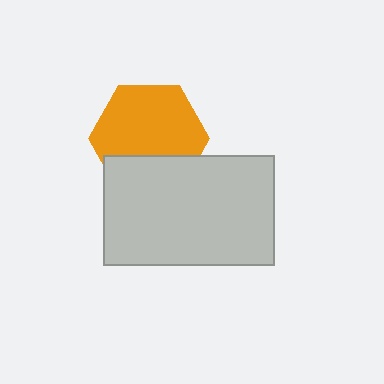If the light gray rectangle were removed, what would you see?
You would see the complete orange hexagon.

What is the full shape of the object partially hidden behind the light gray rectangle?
The partially hidden object is an orange hexagon.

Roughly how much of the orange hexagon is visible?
Most of it is visible (roughly 70%).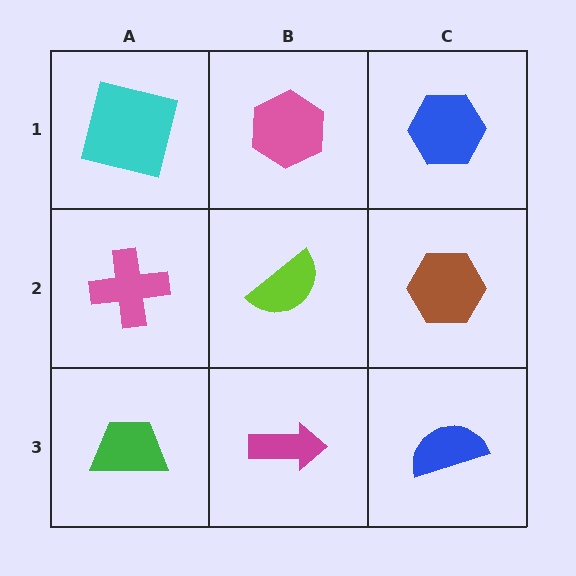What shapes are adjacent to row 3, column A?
A pink cross (row 2, column A), a magenta arrow (row 3, column B).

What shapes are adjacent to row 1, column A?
A pink cross (row 2, column A), a pink hexagon (row 1, column B).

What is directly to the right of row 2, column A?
A lime semicircle.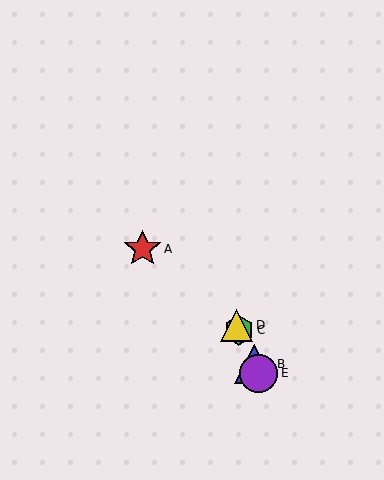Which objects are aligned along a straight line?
Objects B, C, D, E are aligned along a straight line.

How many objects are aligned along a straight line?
4 objects (B, C, D, E) are aligned along a straight line.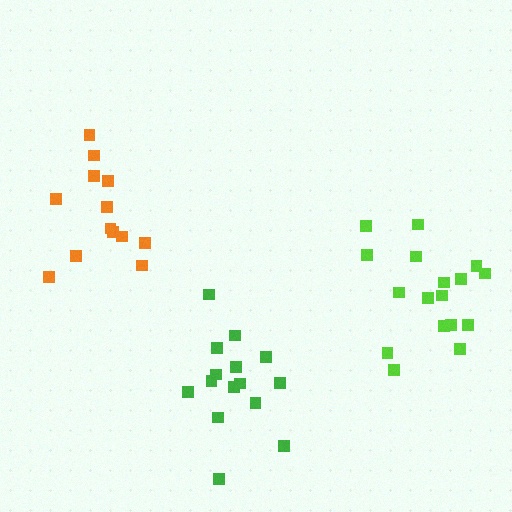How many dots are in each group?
Group 1: 13 dots, Group 2: 15 dots, Group 3: 17 dots (45 total).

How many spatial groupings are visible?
There are 3 spatial groupings.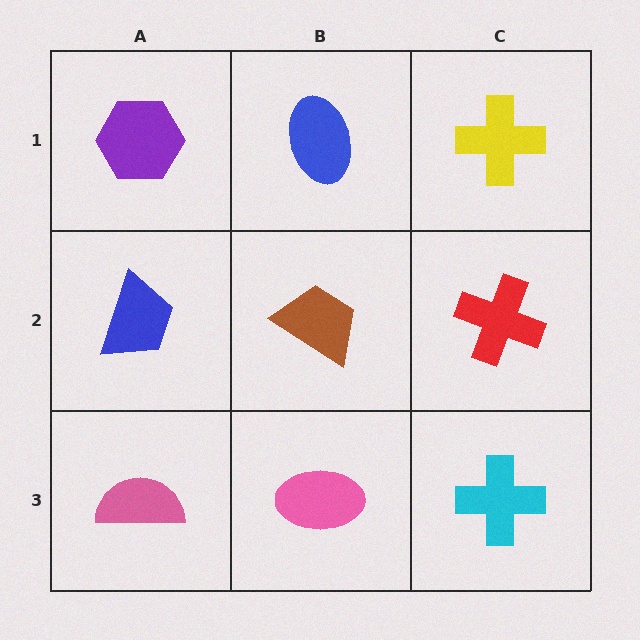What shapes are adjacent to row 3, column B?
A brown trapezoid (row 2, column B), a pink semicircle (row 3, column A), a cyan cross (row 3, column C).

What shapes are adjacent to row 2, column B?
A blue ellipse (row 1, column B), a pink ellipse (row 3, column B), a blue trapezoid (row 2, column A), a red cross (row 2, column C).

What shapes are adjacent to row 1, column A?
A blue trapezoid (row 2, column A), a blue ellipse (row 1, column B).